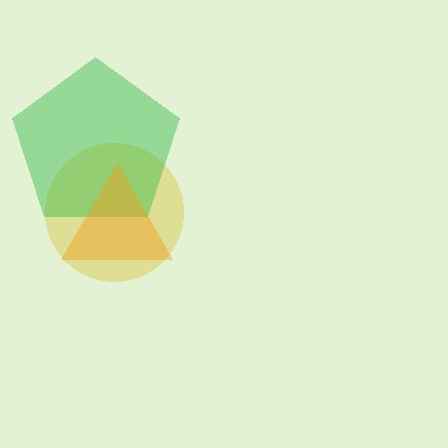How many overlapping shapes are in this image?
There are 3 overlapping shapes in the image.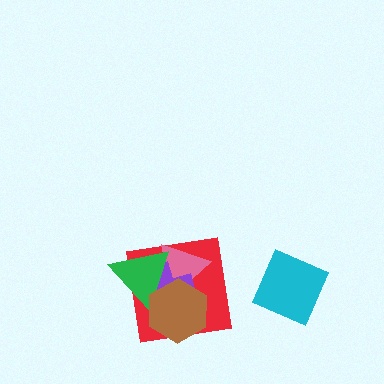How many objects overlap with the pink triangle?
4 objects overlap with the pink triangle.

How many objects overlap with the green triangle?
4 objects overlap with the green triangle.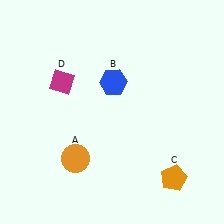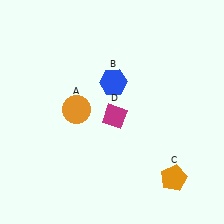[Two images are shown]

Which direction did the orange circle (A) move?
The orange circle (A) moved up.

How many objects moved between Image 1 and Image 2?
2 objects moved between the two images.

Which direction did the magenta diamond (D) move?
The magenta diamond (D) moved right.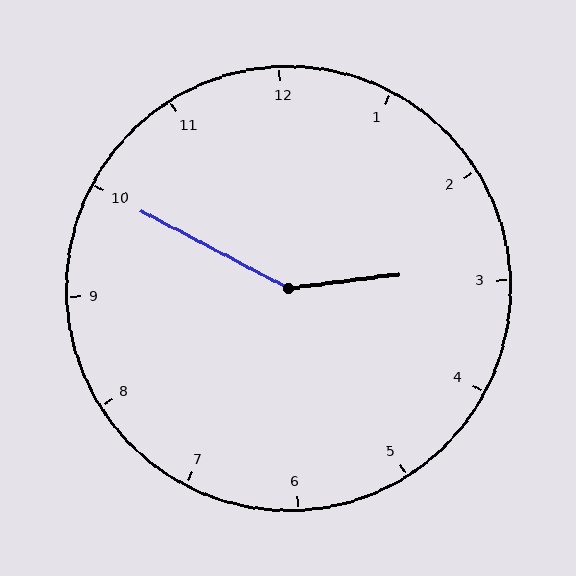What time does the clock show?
2:50.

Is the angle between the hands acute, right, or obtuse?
It is obtuse.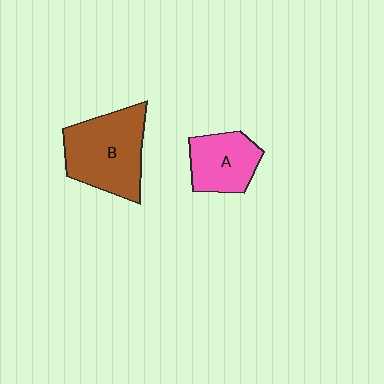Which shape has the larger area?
Shape B (brown).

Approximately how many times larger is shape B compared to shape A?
Approximately 1.6 times.